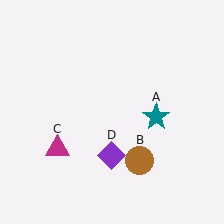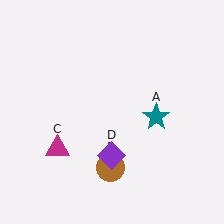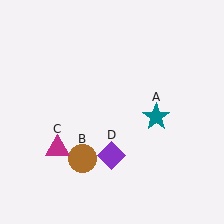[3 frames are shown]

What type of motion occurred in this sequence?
The brown circle (object B) rotated clockwise around the center of the scene.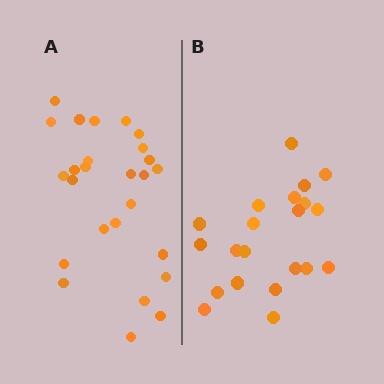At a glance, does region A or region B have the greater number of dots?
Region A (the left region) has more dots.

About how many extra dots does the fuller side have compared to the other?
Region A has about 5 more dots than region B.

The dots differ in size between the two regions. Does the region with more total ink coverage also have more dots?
No. Region B has more total ink coverage because its dots are larger, but region A actually contains more individual dots. Total area can be misleading — the number of items is what matters here.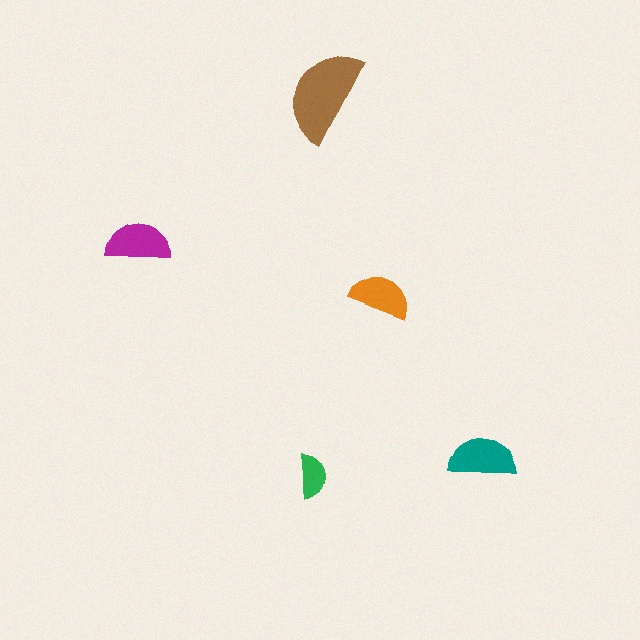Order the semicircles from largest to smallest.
the brown one, the teal one, the magenta one, the orange one, the green one.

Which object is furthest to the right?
The teal semicircle is rightmost.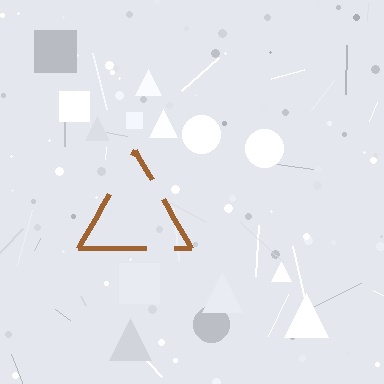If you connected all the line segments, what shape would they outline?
They would outline a triangle.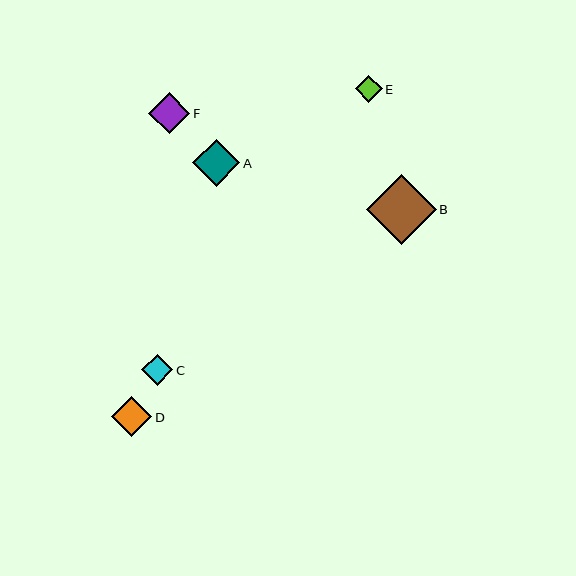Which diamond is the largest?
Diamond B is the largest with a size of approximately 70 pixels.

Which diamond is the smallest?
Diamond E is the smallest with a size of approximately 27 pixels.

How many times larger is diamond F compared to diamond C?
Diamond F is approximately 1.3 times the size of diamond C.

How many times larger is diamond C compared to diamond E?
Diamond C is approximately 1.2 times the size of diamond E.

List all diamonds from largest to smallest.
From largest to smallest: B, A, F, D, C, E.